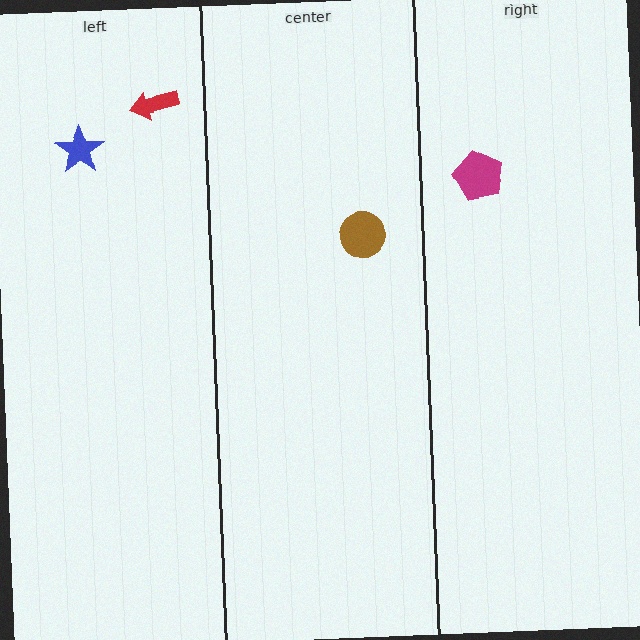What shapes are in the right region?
The magenta pentagon.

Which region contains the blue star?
The left region.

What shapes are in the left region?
The blue star, the red arrow.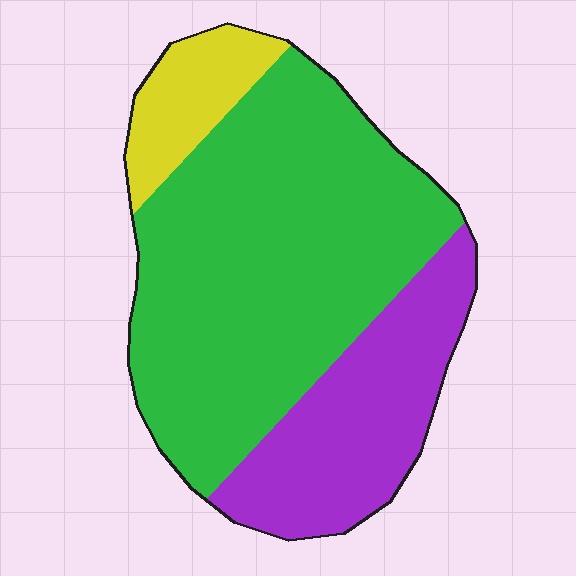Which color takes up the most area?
Green, at roughly 65%.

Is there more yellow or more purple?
Purple.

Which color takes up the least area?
Yellow, at roughly 10%.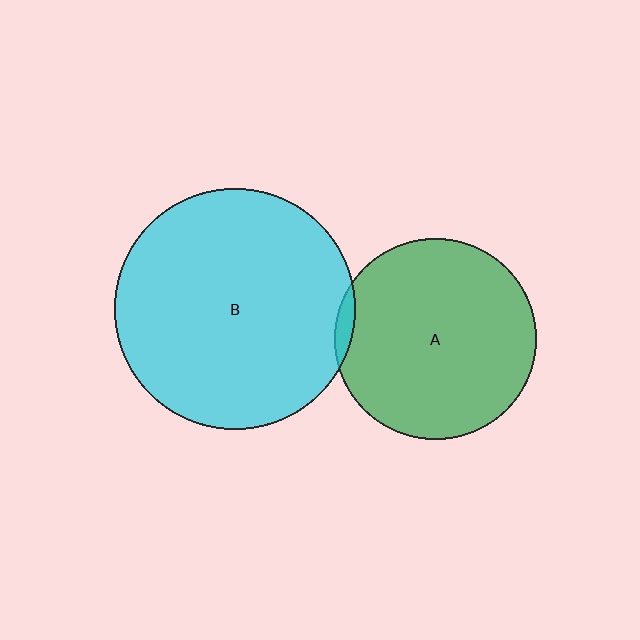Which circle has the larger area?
Circle B (cyan).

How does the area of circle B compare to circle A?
Approximately 1.4 times.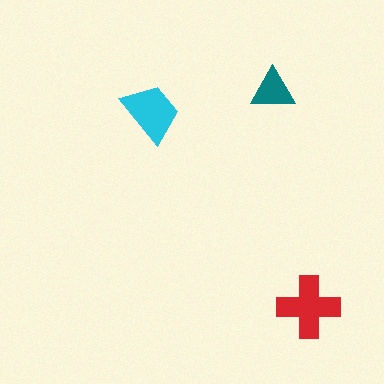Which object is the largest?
The red cross.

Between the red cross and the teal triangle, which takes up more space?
The red cross.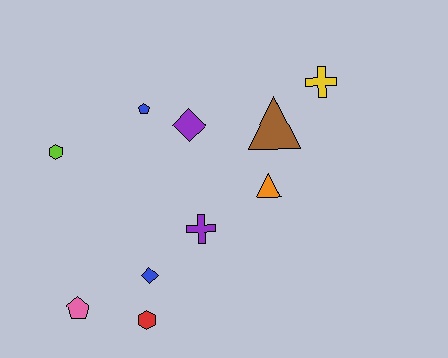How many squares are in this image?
There are no squares.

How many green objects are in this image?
There are no green objects.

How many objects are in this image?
There are 10 objects.